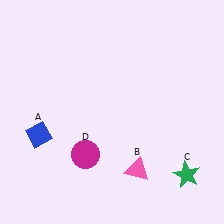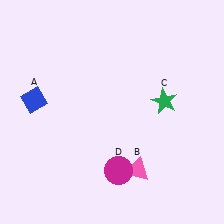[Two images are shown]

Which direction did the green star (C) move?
The green star (C) moved up.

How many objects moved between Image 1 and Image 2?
3 objects moved between the two images.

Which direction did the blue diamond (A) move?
The blue diamond (A) moved up.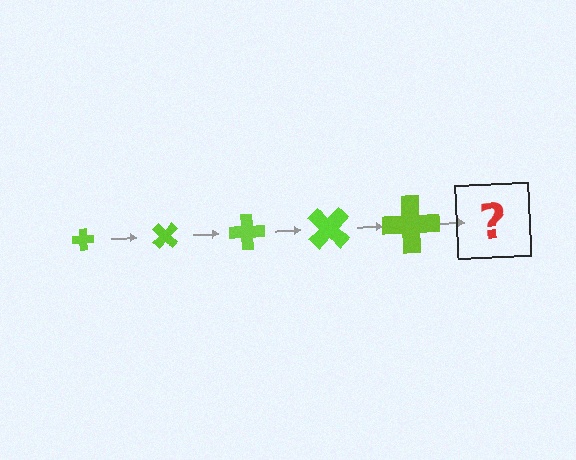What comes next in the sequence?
The next element should be a cross, larger than the previous one and rotated 225 degrees from the start.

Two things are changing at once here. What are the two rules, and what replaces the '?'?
The two rules are that the cross grows larger each step and it rotates 45 degrees each step. The '?' should be a cross, larger than the previous one and rotated 225 degrees from the start.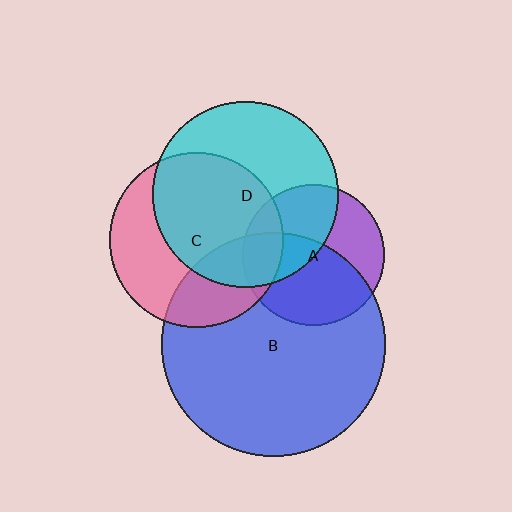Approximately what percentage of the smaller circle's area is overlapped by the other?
Approximately 20%.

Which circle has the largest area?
Circle B (blue).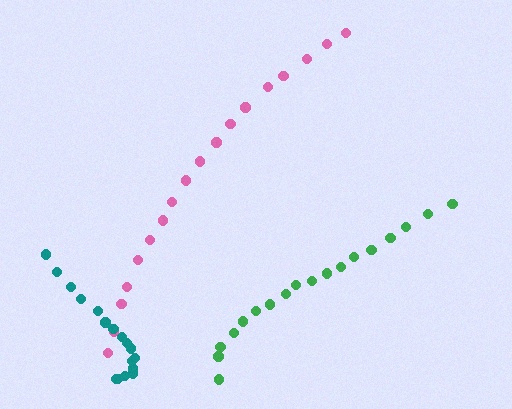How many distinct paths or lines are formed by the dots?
There are 3 distinct paths.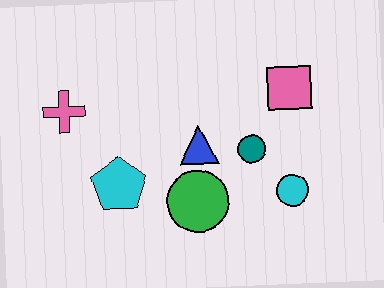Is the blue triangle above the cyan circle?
Yes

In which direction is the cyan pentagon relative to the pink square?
The cyan pentagon is to the left of the pink square.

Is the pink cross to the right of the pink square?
No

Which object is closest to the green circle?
The blue triangle is closest to the green circle.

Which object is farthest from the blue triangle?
The pink cross is farthest from the blue triangle.